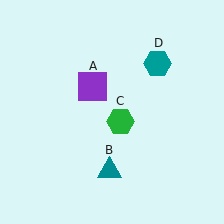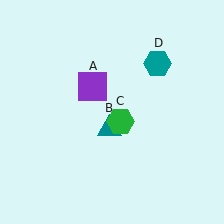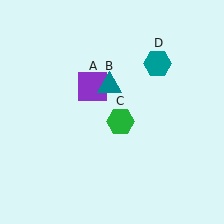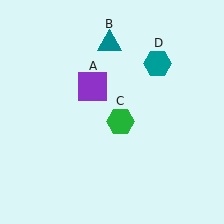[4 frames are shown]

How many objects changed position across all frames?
1 object changed position: teal triangle (object B).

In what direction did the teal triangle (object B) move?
The teal triangle (object B) moved up.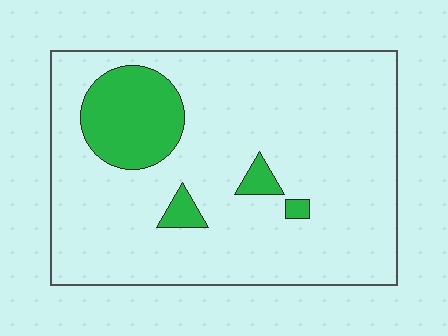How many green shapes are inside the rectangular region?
4.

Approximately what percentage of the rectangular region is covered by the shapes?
Approximately 15%.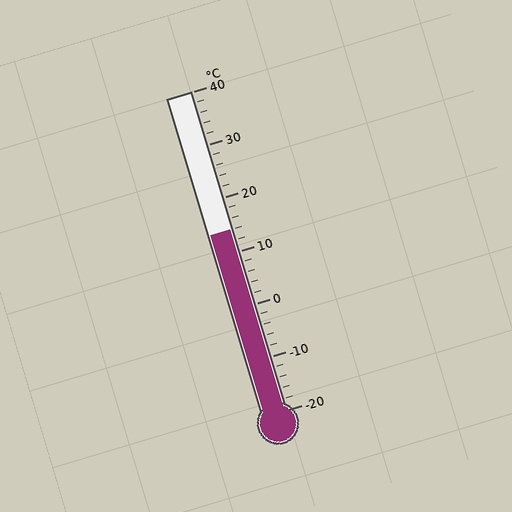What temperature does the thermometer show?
The thermometer shows approximately 14°C.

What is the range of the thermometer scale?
The thermometer scale ranges from -20°C to 40°C.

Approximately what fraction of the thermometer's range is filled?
The thermometer is filled to approximately 55% of its range.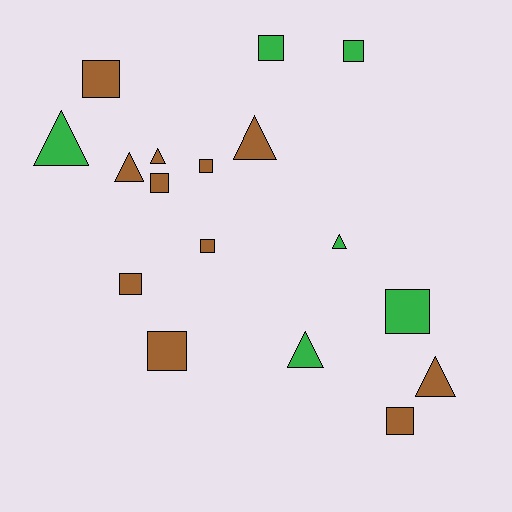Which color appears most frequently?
Brown, with 11 objects.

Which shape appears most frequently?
Square, with 10 objects.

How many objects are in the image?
There are 17 objects.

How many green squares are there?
There are 3 green squares.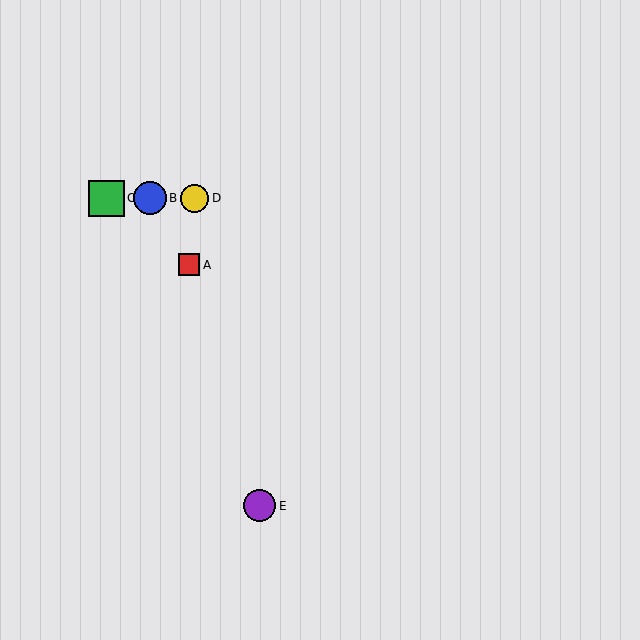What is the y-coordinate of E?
Object E is at y≈506.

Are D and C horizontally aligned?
Yes, both are at y≈198.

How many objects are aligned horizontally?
3 objects (B, C, D) are aligned horizontally.